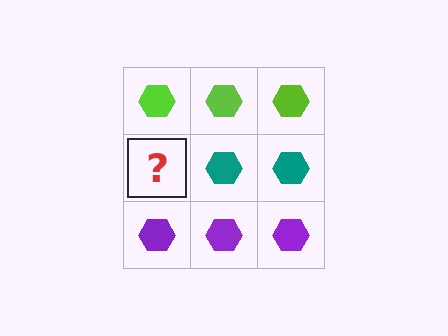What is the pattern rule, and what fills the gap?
The rule is that each row has a consistent color. The gap should be filled with a teal hexagon.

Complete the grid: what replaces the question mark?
The question mark should be replaced with a teal hexagon.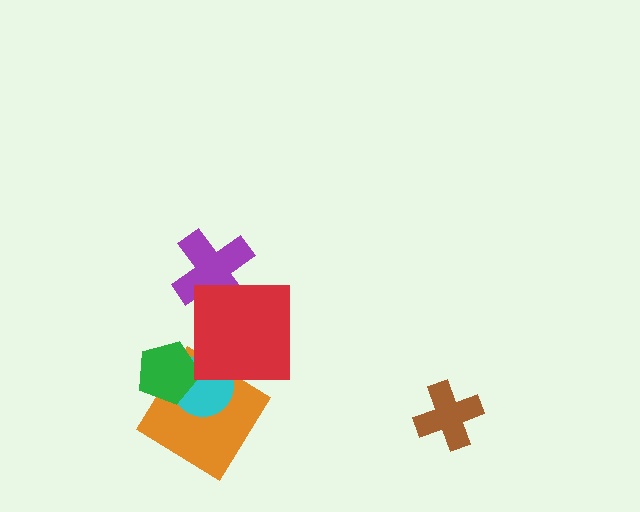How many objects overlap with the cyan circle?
3 objects overlap with the cyan circle.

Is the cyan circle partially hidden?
Yes, it is partially covered by another shape.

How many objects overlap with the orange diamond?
2 objects overlap with the orange diamond.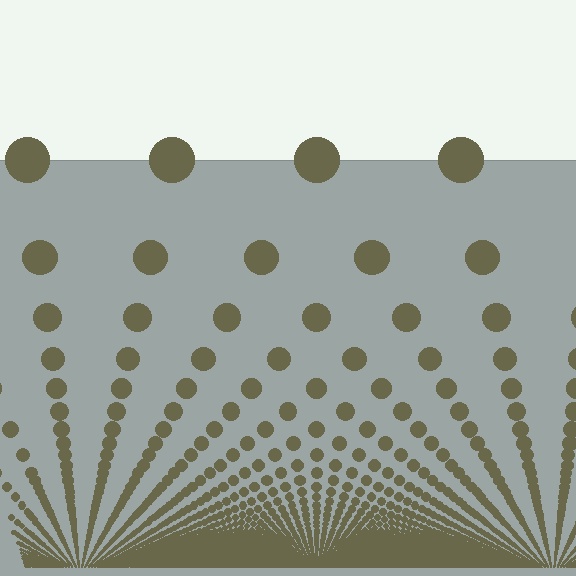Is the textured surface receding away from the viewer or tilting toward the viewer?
The surface appears to tilt toward the viewer. Texture elements get larger and sparser toward the top.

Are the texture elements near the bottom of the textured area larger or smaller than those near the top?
Smaller. The gradient is inverted — elements near the bottom are smaller and denser.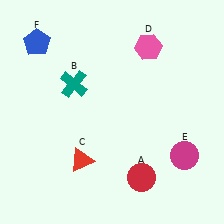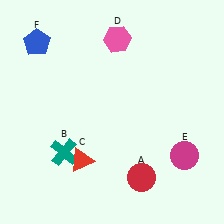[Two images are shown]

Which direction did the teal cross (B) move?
The teal cross (B) moved down.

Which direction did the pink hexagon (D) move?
The pink hexagon (D) moved left.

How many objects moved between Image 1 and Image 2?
2 objects moved between the two images.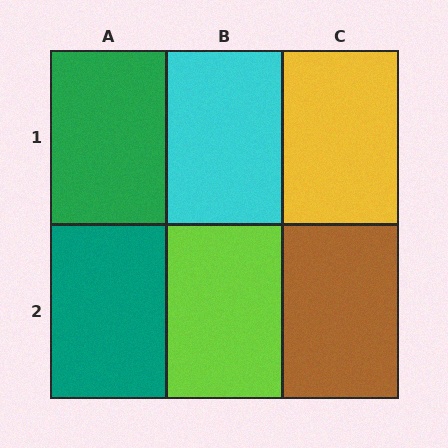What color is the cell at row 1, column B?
Cyan.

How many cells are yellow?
1 cell is yellow.